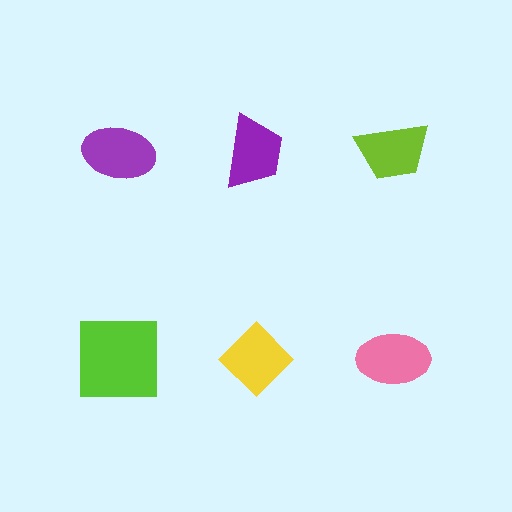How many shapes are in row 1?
3 shapes.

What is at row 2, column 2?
A yellow diamond.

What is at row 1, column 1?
A purple ellipse.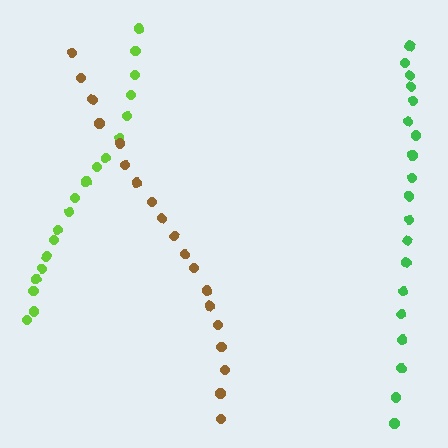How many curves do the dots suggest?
There are 3 distinct paths.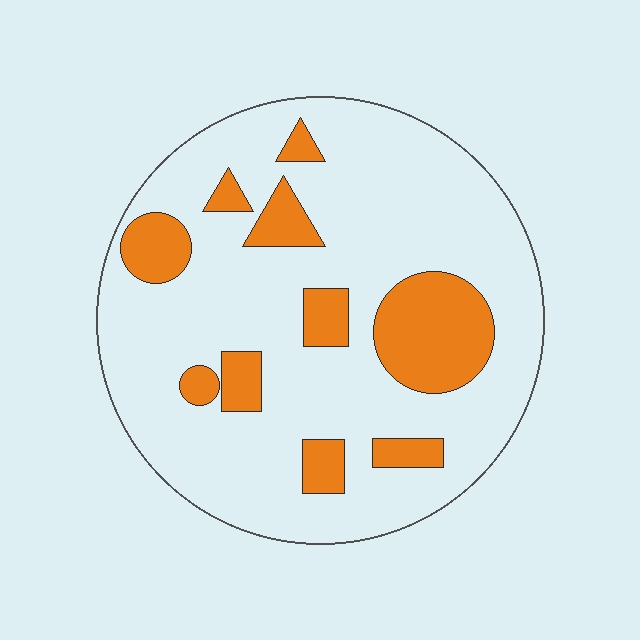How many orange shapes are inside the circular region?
10.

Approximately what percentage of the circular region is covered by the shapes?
Approximately 20%.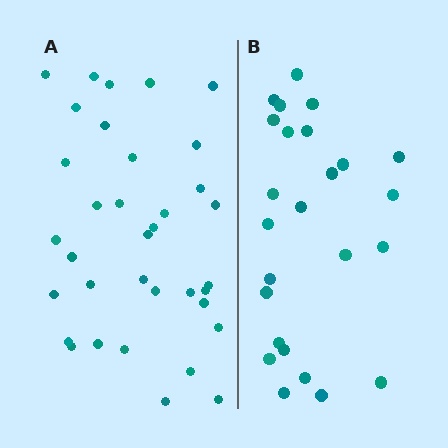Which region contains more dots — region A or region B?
Region A (the left region) has more dots.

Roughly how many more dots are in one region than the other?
Region A has roughly 10 or so more dots than region B.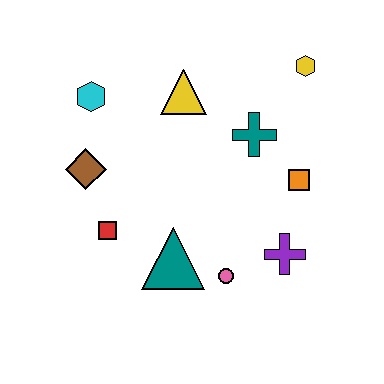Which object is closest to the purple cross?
The pink circle is closest to the purple cross.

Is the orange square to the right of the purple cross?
Yes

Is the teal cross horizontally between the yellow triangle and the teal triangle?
No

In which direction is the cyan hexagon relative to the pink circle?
The cyan hexagon is above the pink circle.